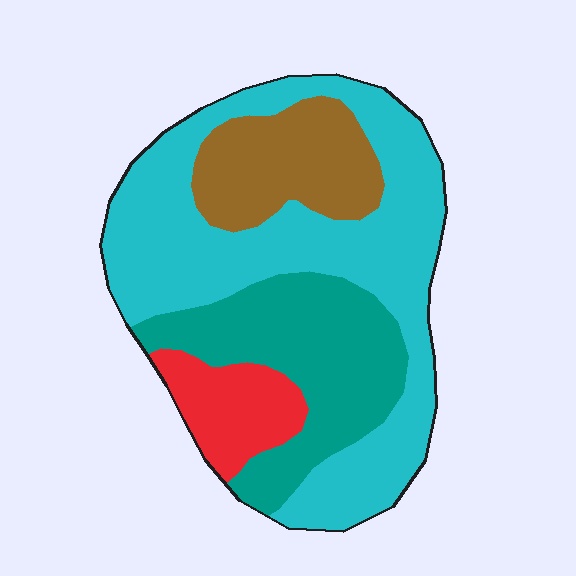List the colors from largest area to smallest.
From largest to smallest: cyan, teal, brown, red.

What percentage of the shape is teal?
Teal takes up about one quarter (1/4) of the shape.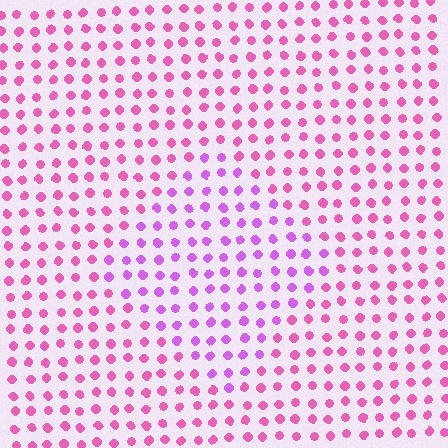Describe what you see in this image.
The image is filled with small pink elements in a uniform arrangement. A diamond-shaped region is visible where the elements are tinted to a slightly different hue, forming a subtle color boundary.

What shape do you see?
I see a diamond.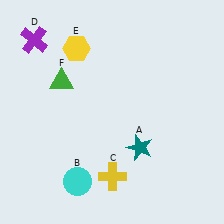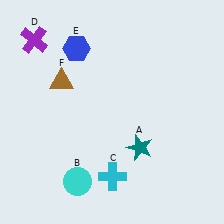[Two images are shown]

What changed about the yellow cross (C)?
In Image 1, C is yellow. In Image 2, it changed to cyan.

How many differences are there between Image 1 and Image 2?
There are 3 differences between the two images.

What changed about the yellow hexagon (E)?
In Image 1, E is yellow. In Image 2, it changed to blue.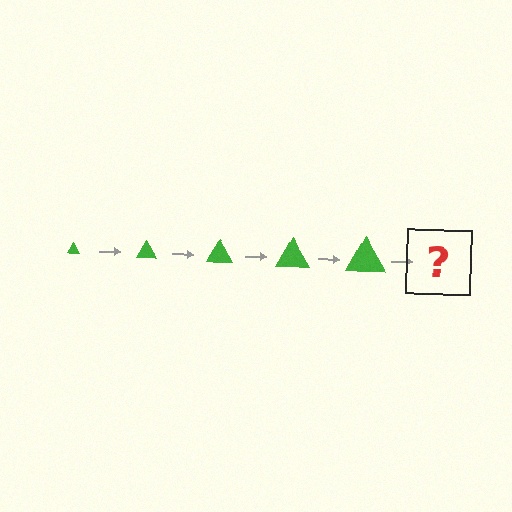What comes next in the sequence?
The next element should be a green triangle, larger than the previous one.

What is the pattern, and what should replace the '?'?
The pattern is that the triangle gets progressively larger each step. The '?' should be a green triangle, larger than the previous one.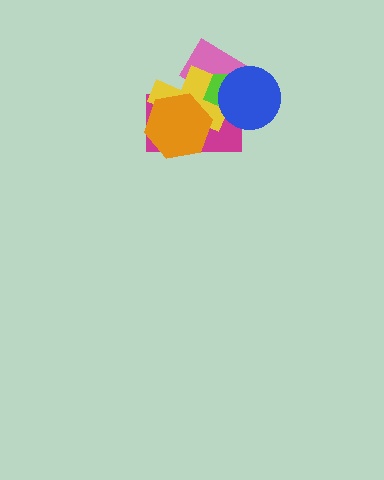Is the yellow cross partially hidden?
Yes, it is partially covered by another shape.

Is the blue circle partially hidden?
No, no other shape covers it.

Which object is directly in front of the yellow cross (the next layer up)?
The orange hexagon is directly in front of the yellow cross.